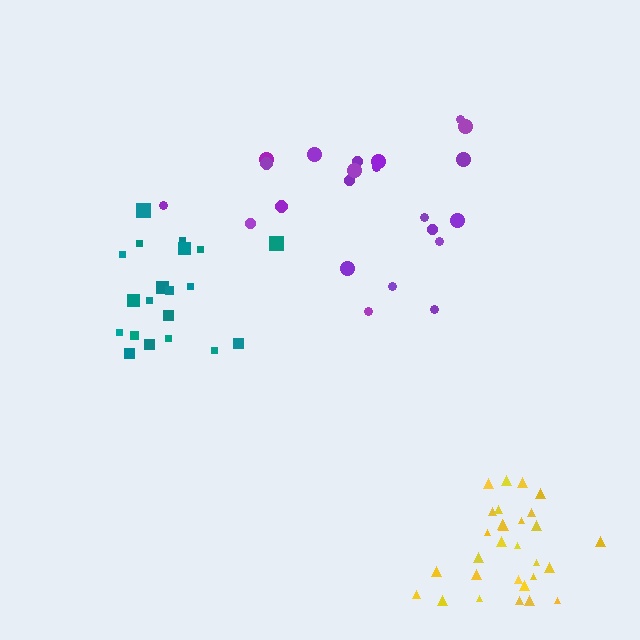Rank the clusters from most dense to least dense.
yellow, teal, purple.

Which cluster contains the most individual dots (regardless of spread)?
Yellow (30).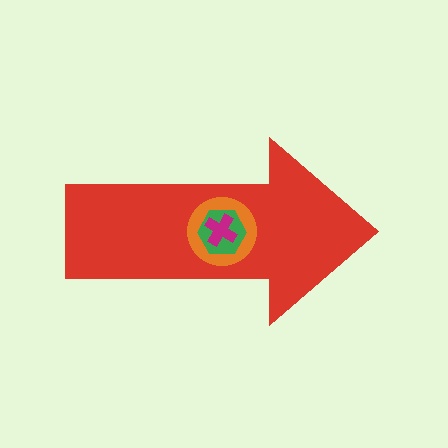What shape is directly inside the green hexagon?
The magenta cross.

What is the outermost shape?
The red arrow.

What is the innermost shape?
The magenta cross.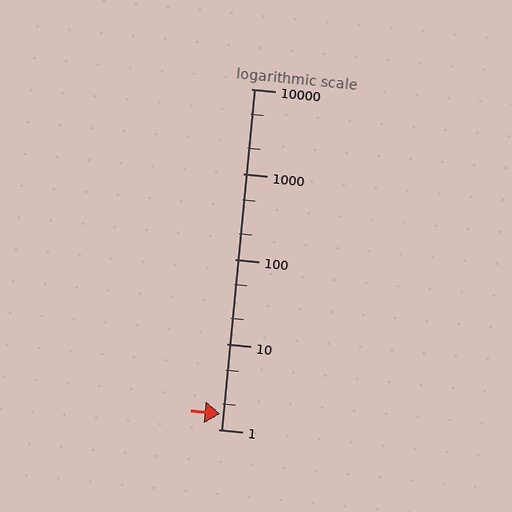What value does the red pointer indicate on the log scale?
The pointer indicates approximately 1.5.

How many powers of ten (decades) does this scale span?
The scale spans 4 decades, from 1 to 10000.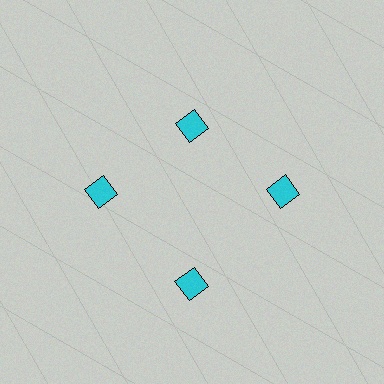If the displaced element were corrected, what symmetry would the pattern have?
It would have 4-fold rotational symmetry — the pattern would map onto itself every 90 degrees.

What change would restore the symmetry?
The symmetry would be restored by moving it outward, back onto the ring so that all 4 diamonds sit at equal angles and equal distance from the center.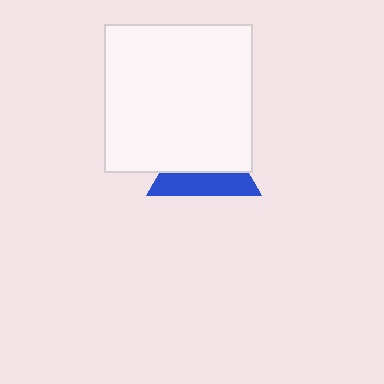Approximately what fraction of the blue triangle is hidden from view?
Roughly 61% of the blue triangle is hidden behind the white square.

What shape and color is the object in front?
The object in front is a white square.